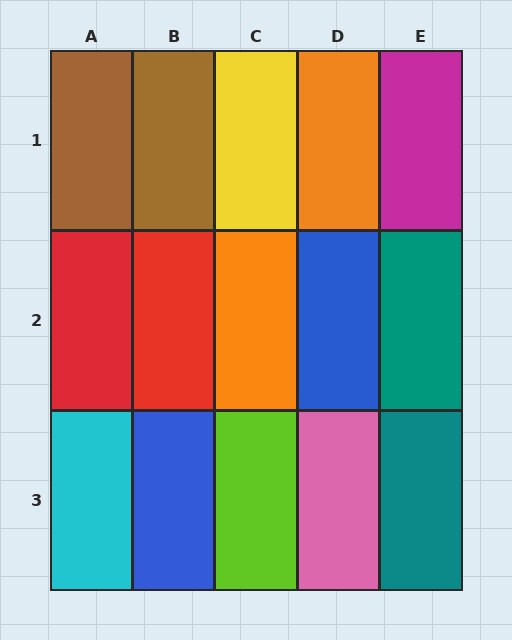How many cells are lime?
1 cell is lime.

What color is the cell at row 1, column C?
Yellow.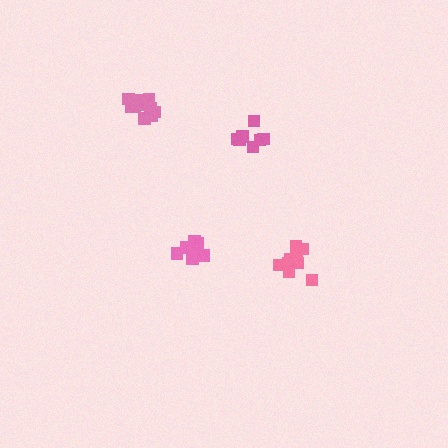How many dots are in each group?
Group 1: 7 dots, Group 2: 7 dots, Group 3: 13 dots, Group 4: 10 dots (37 total).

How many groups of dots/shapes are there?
There are 4 groups.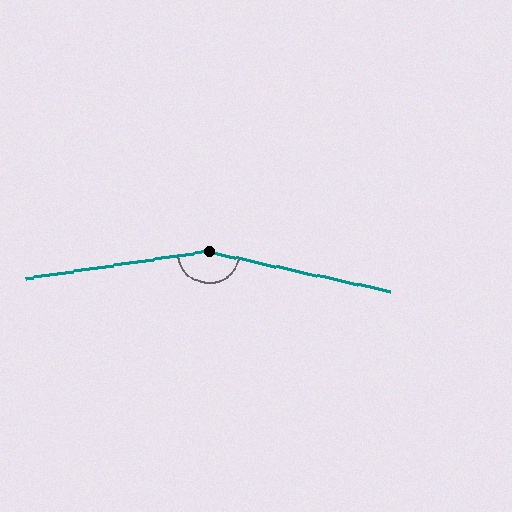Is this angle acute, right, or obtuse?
It is obtuse.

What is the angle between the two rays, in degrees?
Approximately 160 degrees.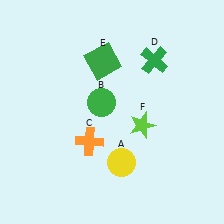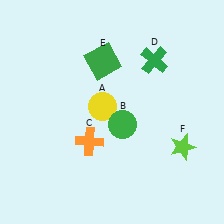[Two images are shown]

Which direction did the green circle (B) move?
The green circle (B) moved down.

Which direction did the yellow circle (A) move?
The yellow circle (A) moved up.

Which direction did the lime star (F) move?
The lime star (F) moved right.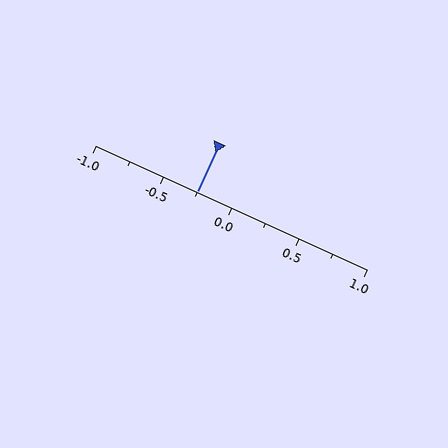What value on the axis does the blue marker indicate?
The marker indicates approximately -0.25.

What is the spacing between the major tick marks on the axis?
The major ticks are spaced 0.5 apart.